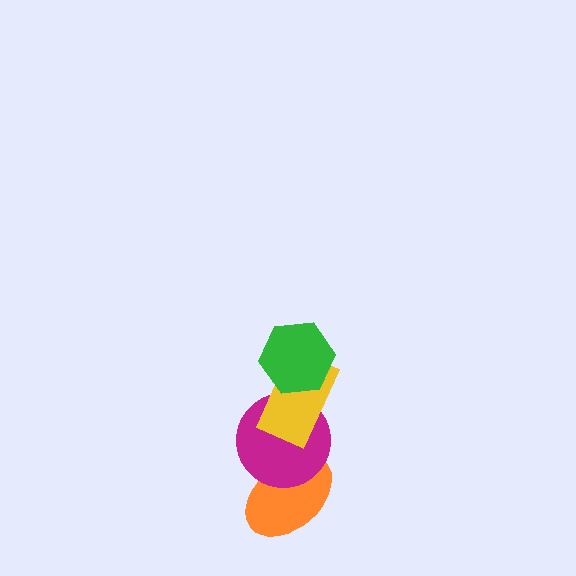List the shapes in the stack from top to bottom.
From top to bottom: the green hexagon, the yellow rectangle, the magenta circle, the orange ellipse.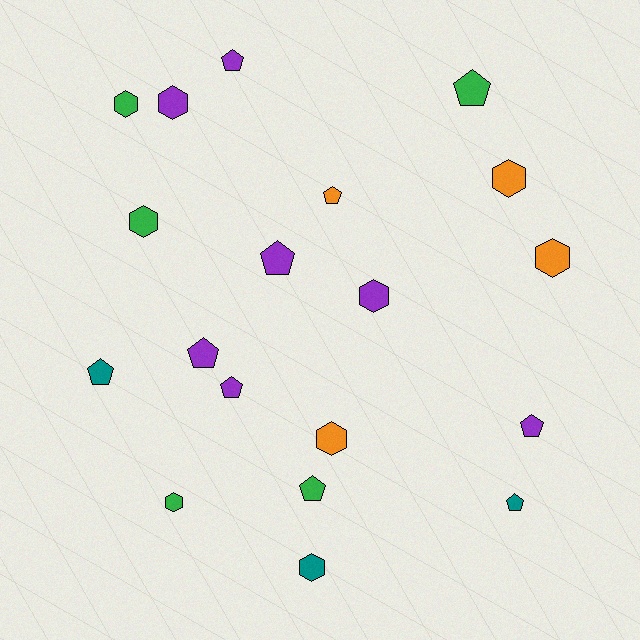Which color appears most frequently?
Purple, with 7 objects.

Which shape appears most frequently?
Pentagon, with 10 objects.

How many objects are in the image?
There are 19 objects.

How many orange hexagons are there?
There are 3 orange hexagons.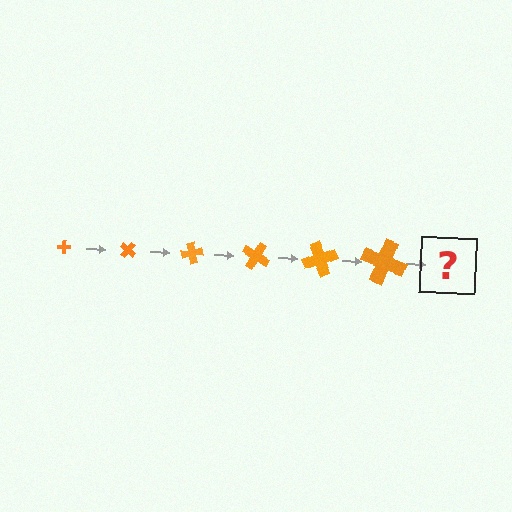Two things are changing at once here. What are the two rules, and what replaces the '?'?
The two rules are that the cross grows larger each step and it rotates 40 degrees each step. The '?' should be a cross, larger than the previous one and rotated 240 degrees from the start.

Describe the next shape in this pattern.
It should be a cross, larger than the previous one and rotated 240 degrees from the start.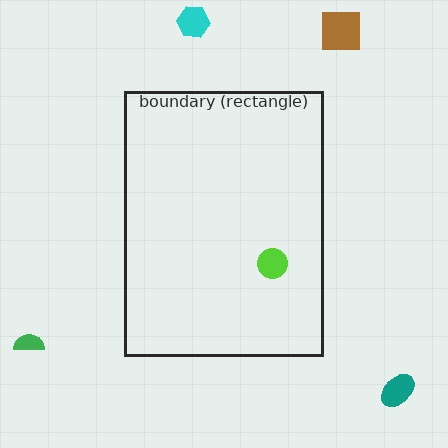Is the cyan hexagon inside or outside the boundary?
Outside.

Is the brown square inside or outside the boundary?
Outside.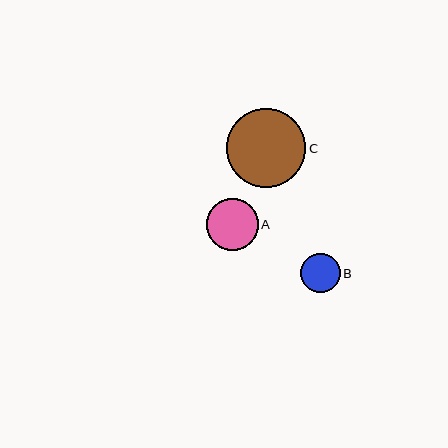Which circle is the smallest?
Circle B is the smallest with a size of approximately 39 pixels.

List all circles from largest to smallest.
From largest to smallest: C, A, B.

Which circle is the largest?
Circle C is the largest with a size of approximately 79 pixels.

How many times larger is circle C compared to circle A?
Circle C is approximately 1.5 times the size of circle A.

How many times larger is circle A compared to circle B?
Circle A is approximately 1.3 times the size of circle B.